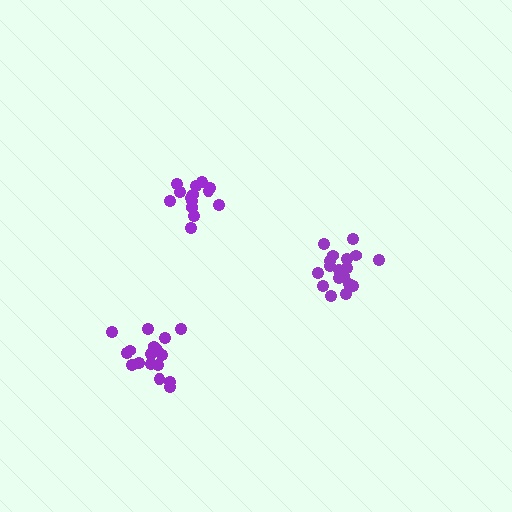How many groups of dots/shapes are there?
There are 3 groups.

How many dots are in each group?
Group 1: 14 dots, Group 2: 18 dots, Group 3: 17 dots (49 total).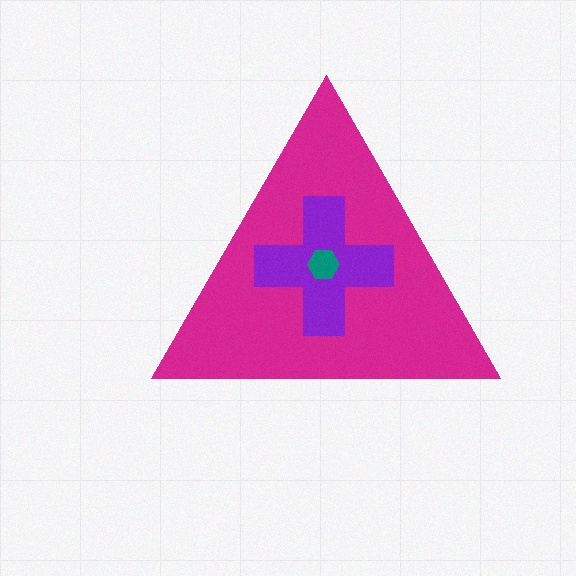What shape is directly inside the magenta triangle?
The purple cross.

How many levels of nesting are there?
3.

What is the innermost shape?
The teal hexagon.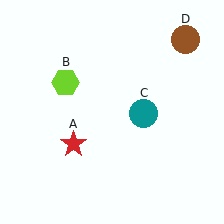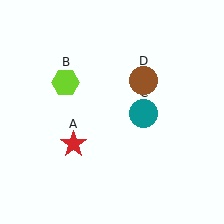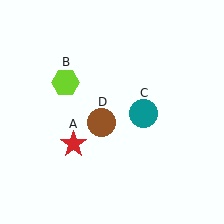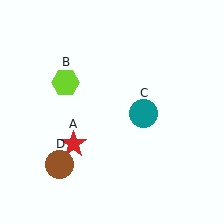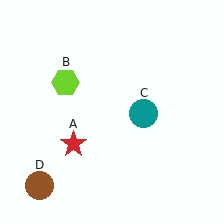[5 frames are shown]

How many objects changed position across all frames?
1 object changed position: brown circle (object D).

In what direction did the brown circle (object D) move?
The brown circle (object D) moved down and to the left.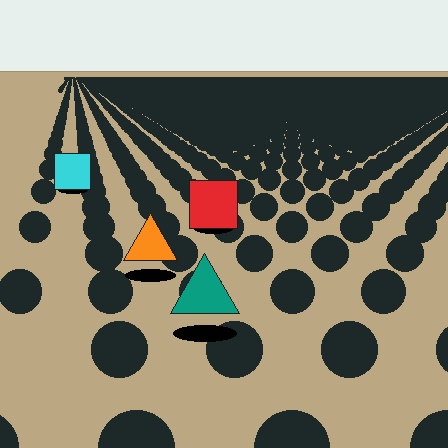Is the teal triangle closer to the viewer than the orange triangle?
Yes. The teal triangle is closer — you can tell from the texture gradient: the ground texture is coarser near it.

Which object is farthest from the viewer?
The cyan square is farthest from the viewer. It appears smaller and the ground texture around it is denser.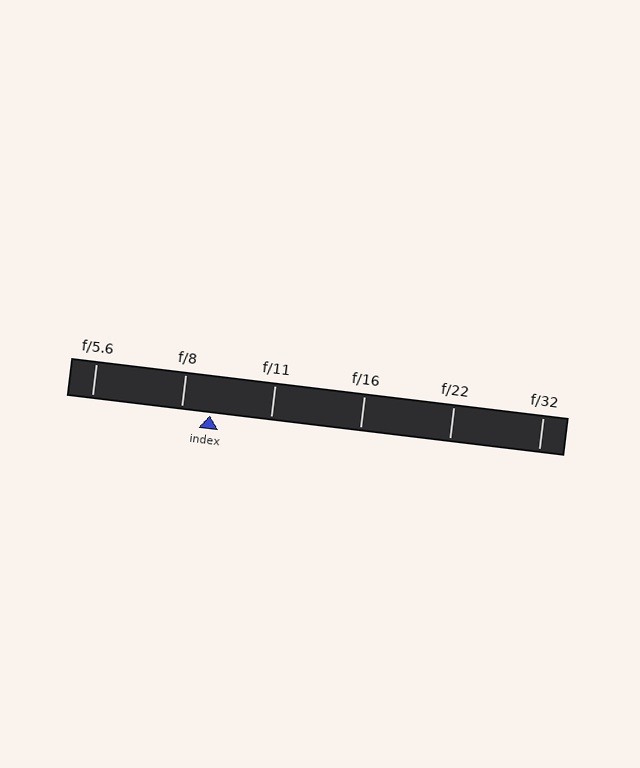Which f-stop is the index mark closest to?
The index mark is closest to f/8.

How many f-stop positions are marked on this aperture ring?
There are 6 f-stop positions marked.